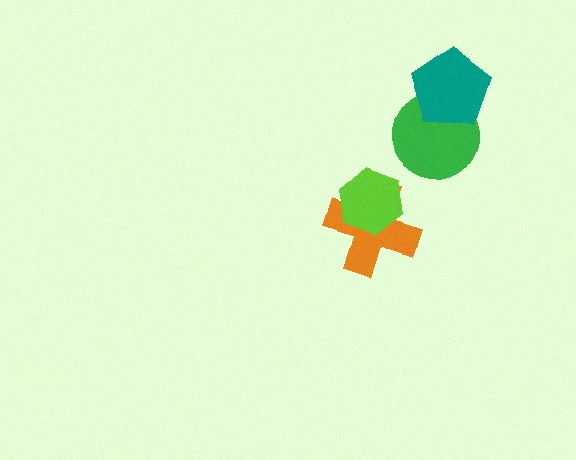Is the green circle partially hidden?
Yes, it is partially covered by another shape.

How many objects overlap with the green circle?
1 object overlaps with the green circle.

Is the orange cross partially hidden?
Yes, it is partially covered by another shape.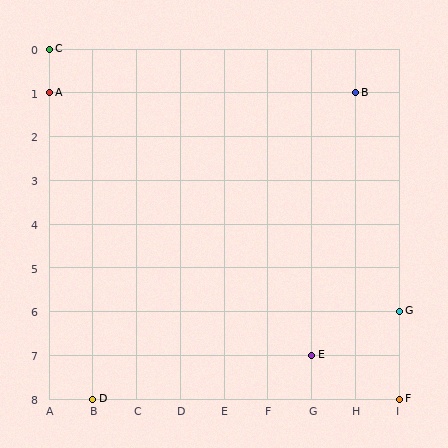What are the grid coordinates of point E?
Point E is at grid coordinates (G, 7).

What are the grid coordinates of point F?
Point F is at grid coordinates (I, 8).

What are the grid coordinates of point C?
Point C is at grid coordinates (A, 0).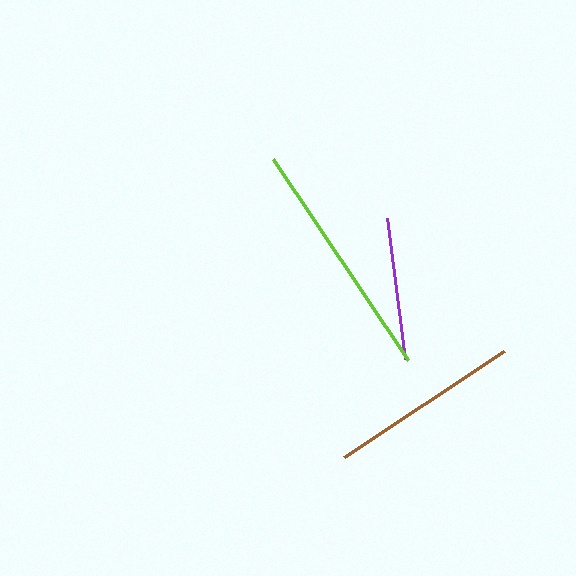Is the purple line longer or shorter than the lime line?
The lime line is longer than the purple line.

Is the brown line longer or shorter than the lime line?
The lime line is longer than the brown line.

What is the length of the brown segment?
The brown segment is approximately 192 pixels long.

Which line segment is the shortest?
The purple line is the shortest at approximately 142 pixels.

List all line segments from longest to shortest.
From longest to shortest: lime, brown, purple.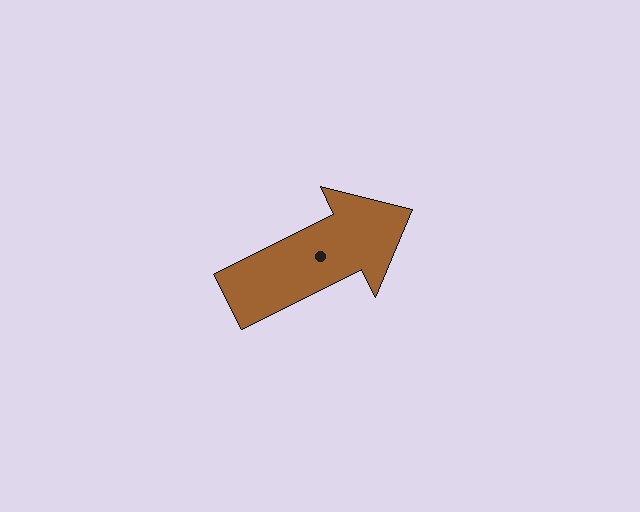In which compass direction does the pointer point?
Northeast.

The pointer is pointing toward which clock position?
Roughly 2 o'clock.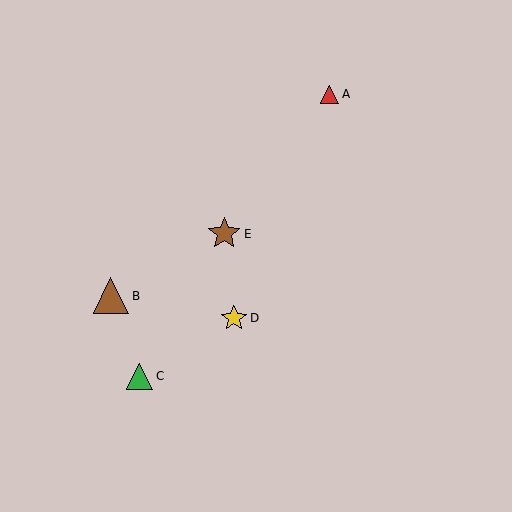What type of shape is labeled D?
Shape D is a yellow star.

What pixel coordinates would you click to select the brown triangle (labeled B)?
Click at (111, 296) to select the brown triangle B.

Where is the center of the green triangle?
The center of the green triangle is at (140, 376).